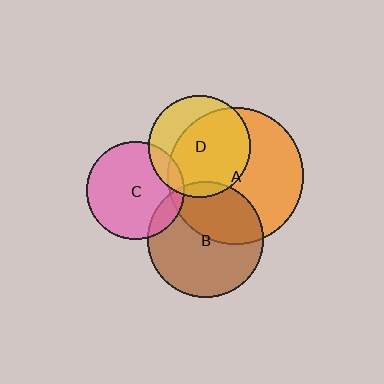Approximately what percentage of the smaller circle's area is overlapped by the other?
Approximately 5%.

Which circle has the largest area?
Circle A (orange).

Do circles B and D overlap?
Yes.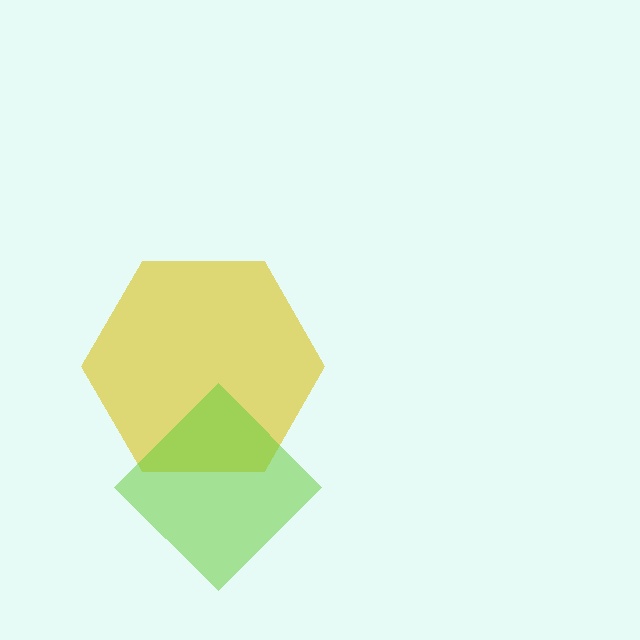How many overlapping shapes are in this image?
There are 2 overlapping shapes in the image.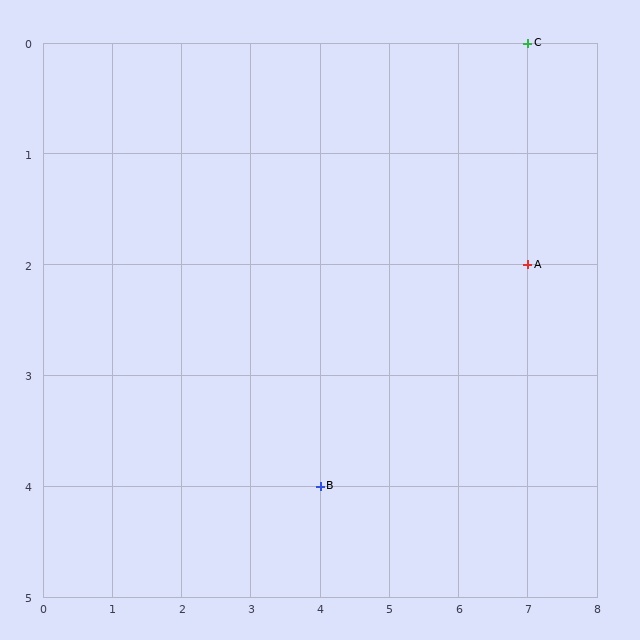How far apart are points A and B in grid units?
Points A and B are 3 columns and 2 rows apart (about 3.6 grid units diagonally).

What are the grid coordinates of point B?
Point B is at grid coordinates (4, 4).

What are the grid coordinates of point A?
Point A is at grid coordinates (7, 2).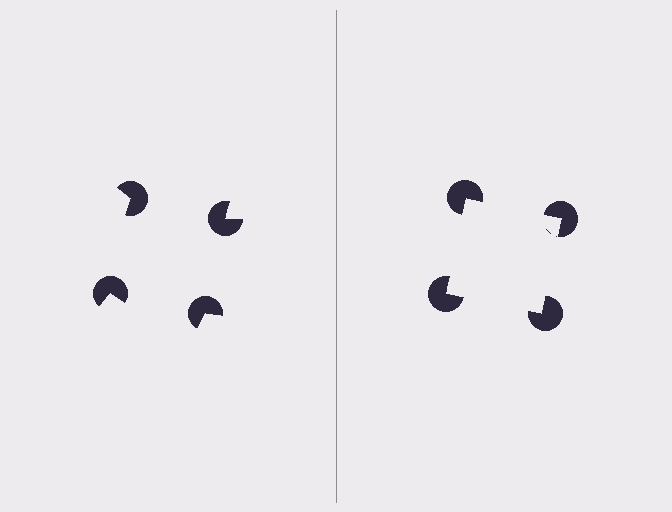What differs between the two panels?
The pac-man discs are positioned identically on both sides; only the wedge orientations differ. On the right they align to a square; on the left they are misaligned.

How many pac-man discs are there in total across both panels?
8 — 4 on each side.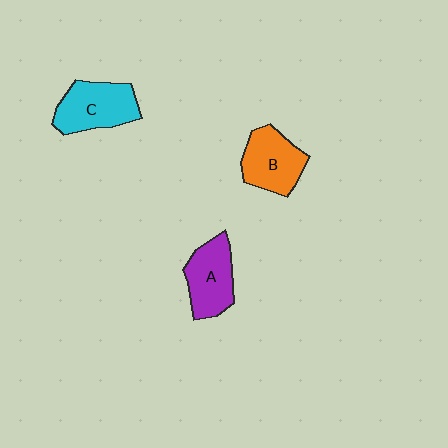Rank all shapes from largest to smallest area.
From largest to smallest: C (cyan), B (orange), A (purple).